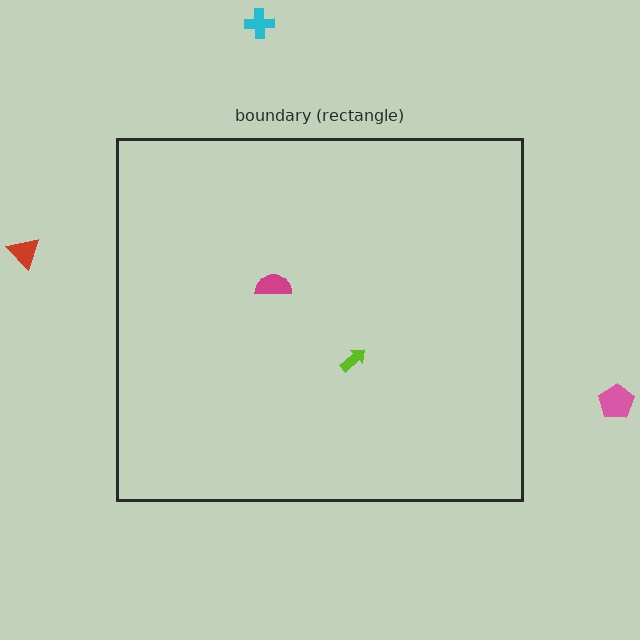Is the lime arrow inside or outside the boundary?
Inside.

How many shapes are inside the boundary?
2 inside, 3 outside.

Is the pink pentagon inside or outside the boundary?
Outside.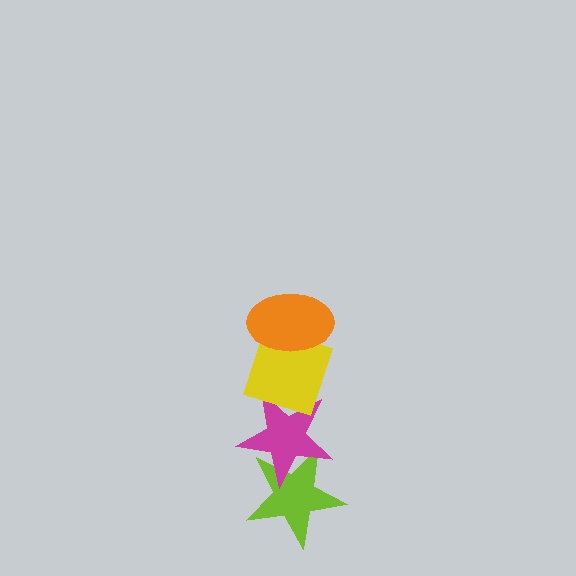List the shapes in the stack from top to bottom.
From top to bottom: the orange ellipse, the yellow diamond, the magenta star, the lime star.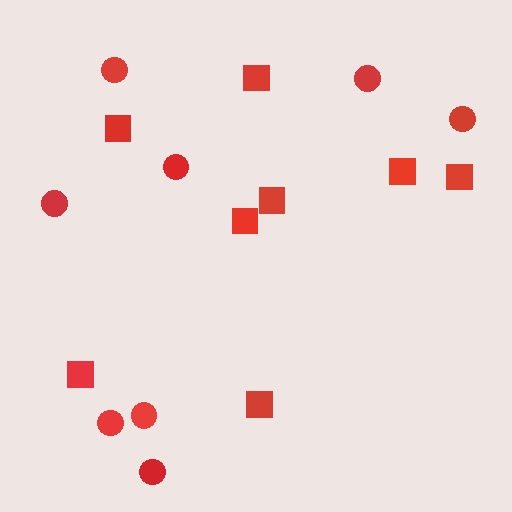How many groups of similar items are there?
There are 2 groups: one group of circles (8) and one group of squares (8).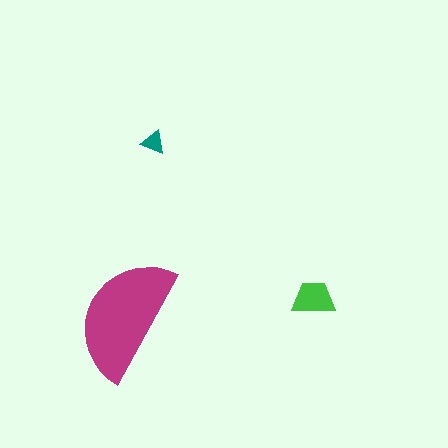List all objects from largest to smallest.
The magenta semicircle, the green trapezoid, the teal triangle.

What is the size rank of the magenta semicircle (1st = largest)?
1st.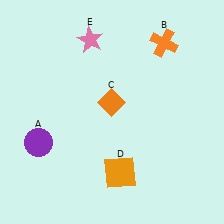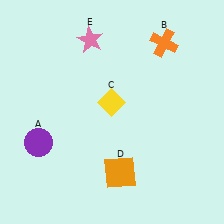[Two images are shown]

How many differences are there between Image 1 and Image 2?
There is 1 difference between the two images.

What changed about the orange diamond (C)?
In Image 1, C is orange. In Image 2, it changed to yellow.